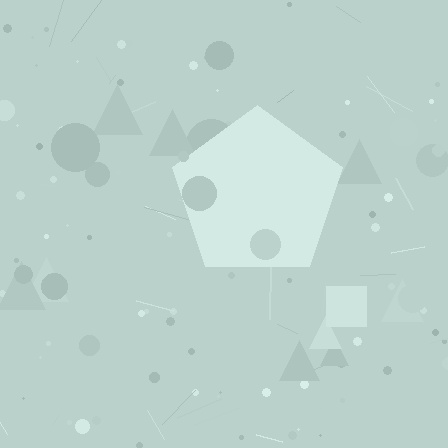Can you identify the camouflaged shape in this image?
The camouflaged shape is a pentagon.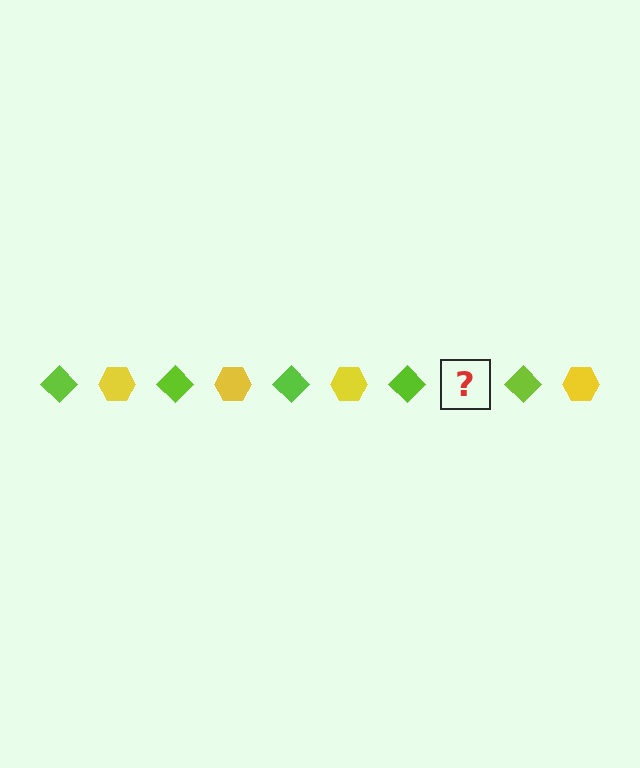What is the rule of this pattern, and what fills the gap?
The rule is that the pattern alternates between lime diamond and yellow hexagon. The gap should be filled with a yellow hexagon.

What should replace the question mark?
The question mark should be replaced with a yellow hexagon.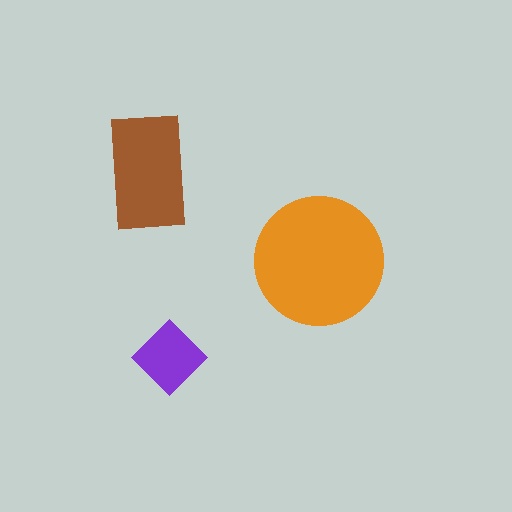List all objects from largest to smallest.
The orange circle, the brown rectangle, the purple diamond.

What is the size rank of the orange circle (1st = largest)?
1st.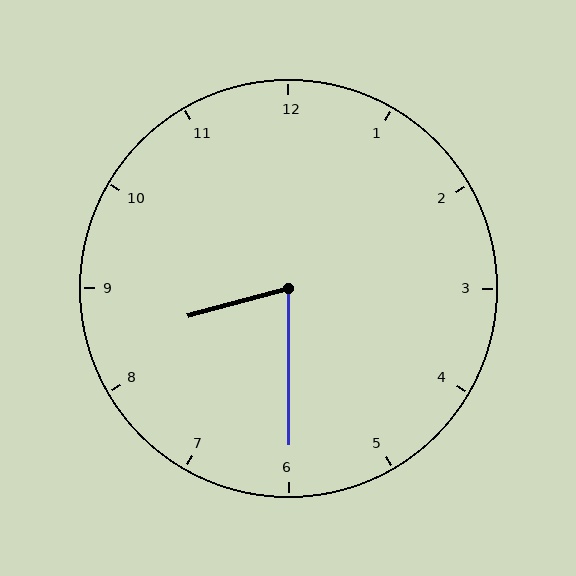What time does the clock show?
8:30.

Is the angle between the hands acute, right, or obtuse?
It is acute.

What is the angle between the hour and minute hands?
Approximately 75 degrees.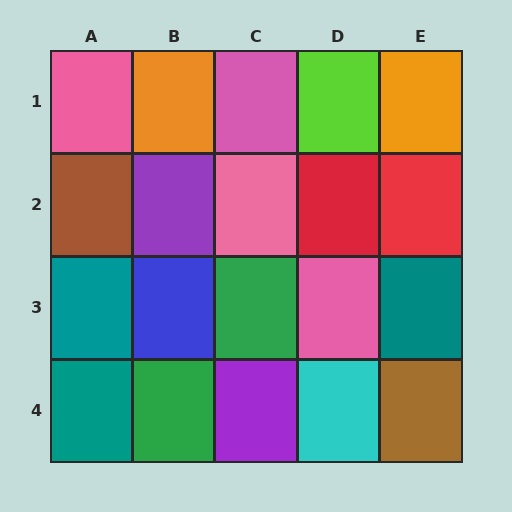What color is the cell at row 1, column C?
Pink.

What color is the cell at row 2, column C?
Pink.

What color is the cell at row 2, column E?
Red.